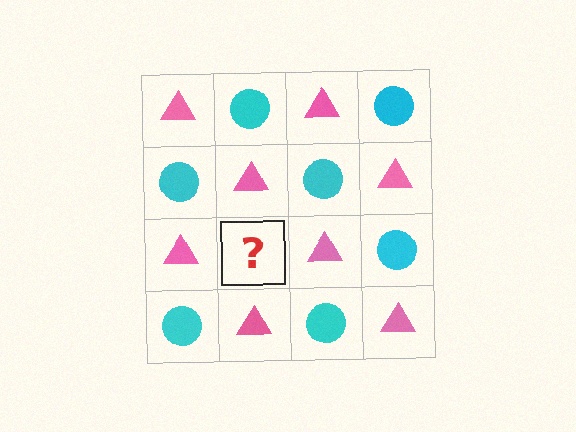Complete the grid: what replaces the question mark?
The question mark should be replaced with a cyan circle.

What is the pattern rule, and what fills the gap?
The rule is that it alternates pink triangle and cyan circle in a checkerboard pattern. The gap should be filled with a cyan circle.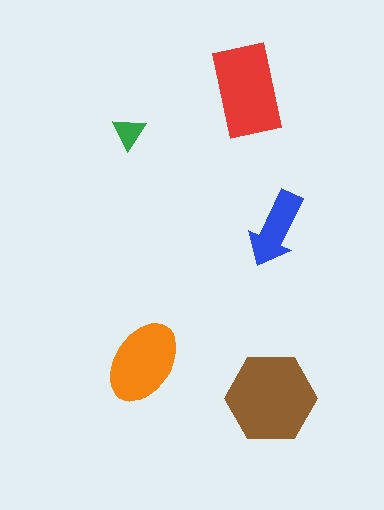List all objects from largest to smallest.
The brown hexagon, the red rectangle, the orange ellipse, the blue arrow, the green triangle.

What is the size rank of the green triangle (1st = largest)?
5th.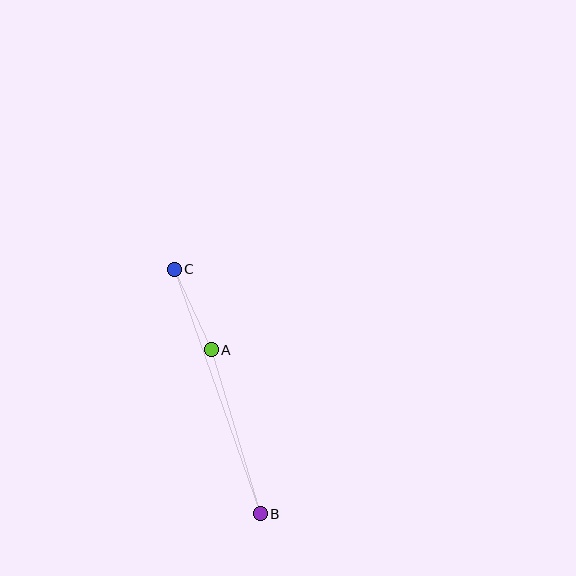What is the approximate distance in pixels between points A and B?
The distance between A and B is approximately 171 pixels.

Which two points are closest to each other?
Points A and C are closest to each other.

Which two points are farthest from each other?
Points B and C are farthest from each other.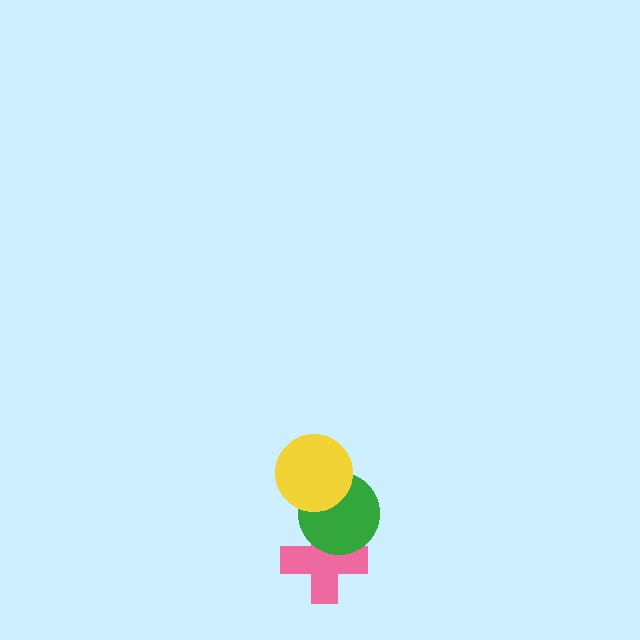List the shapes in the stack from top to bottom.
From top to bottom: the yellow circle, the green circle, the pink cross.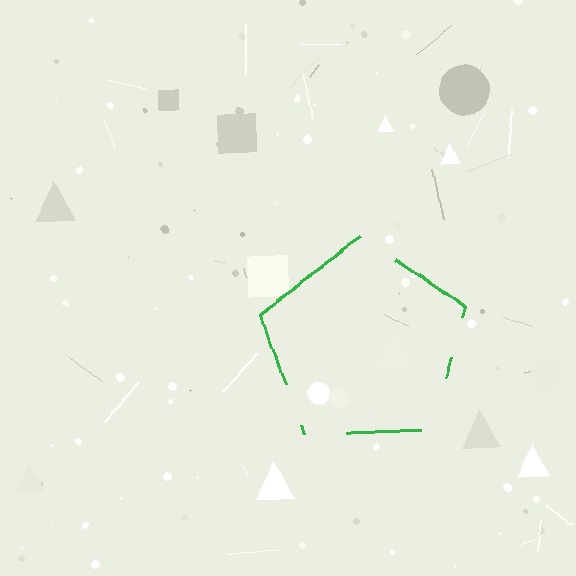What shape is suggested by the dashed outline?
The dashed outline suggests a pentagon.